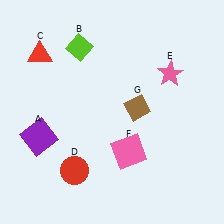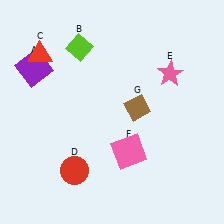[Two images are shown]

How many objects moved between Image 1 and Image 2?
1 object moved between the two images.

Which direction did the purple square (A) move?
The purple square (A) moved up.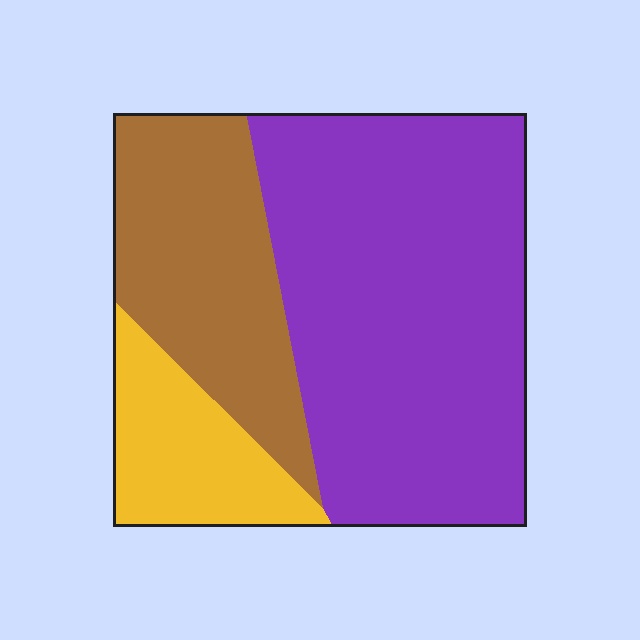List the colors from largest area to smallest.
From largest to smallest: purple, brown, yellow.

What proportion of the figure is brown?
Brown covers around 25% of the figure.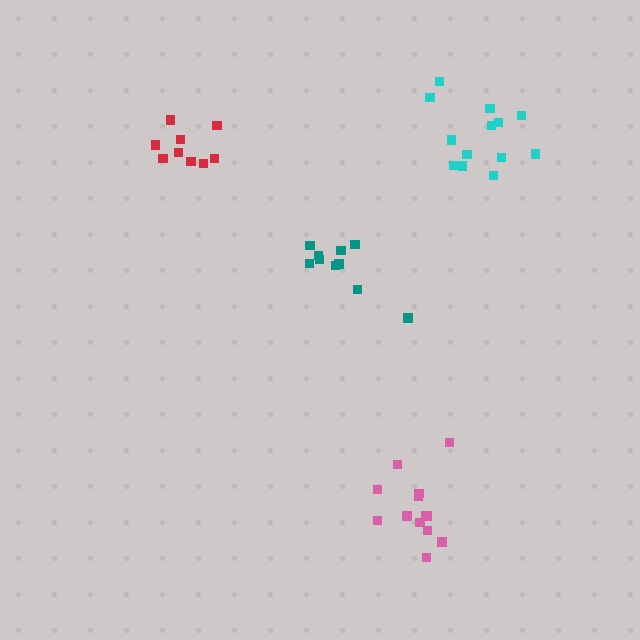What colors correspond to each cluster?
The clusters are colored: teal, red, cyan, pink.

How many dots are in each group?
Group 1: 10 dots, Group 2: 9 dots, Group 3: 13 dots, Group 4: 13 dots (45 total).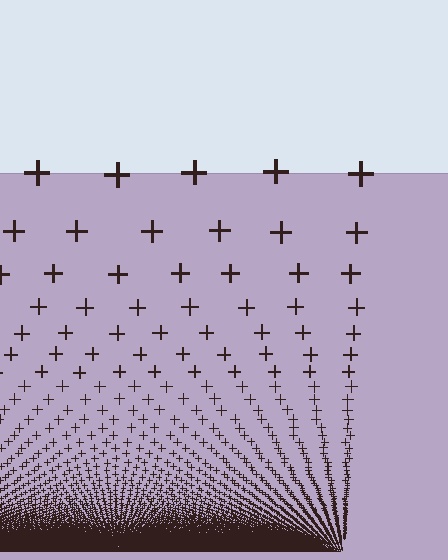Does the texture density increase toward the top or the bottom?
Density increases toward the bottom.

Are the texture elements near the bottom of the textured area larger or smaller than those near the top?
Smaller. The gradient is inverted — elements near the bottom are smaller and denser.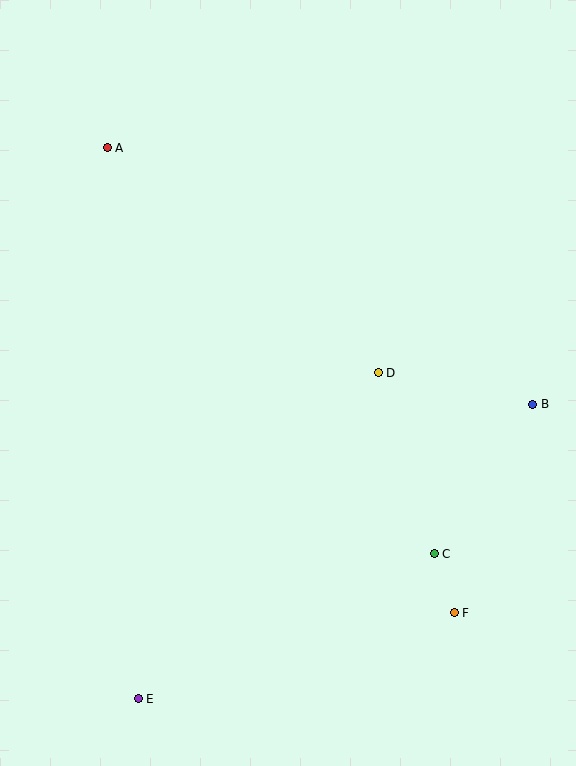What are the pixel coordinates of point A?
Point A is at (107, 148).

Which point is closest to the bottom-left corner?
Point E is closest to the bottom-left corner.